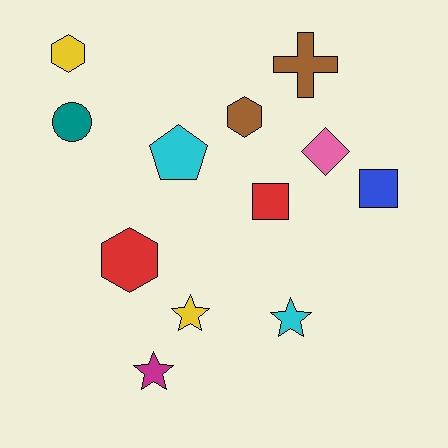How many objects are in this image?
There are 12 objects.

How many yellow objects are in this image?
There are 2 yellow objects.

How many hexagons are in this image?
There are 3 hexagons.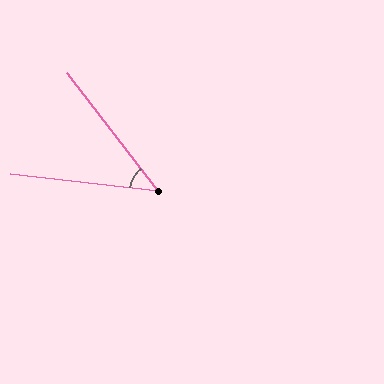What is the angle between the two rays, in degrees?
Approximately 46 degrees.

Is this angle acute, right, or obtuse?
It is acute.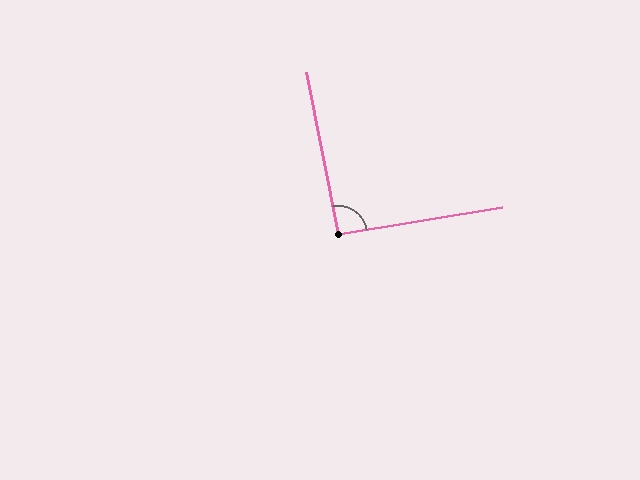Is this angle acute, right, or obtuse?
It is approximately a right angle.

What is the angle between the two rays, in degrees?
Approximately 92 degrees.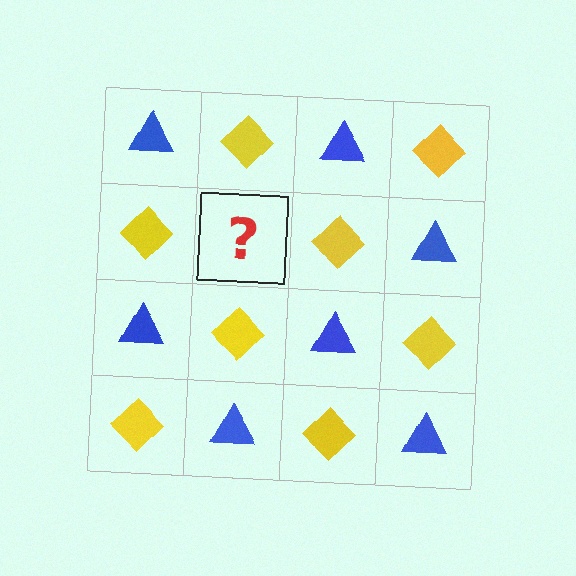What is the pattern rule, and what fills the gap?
The rule is that it alternates blue triangle and yellow diamond in a checkerboard pattern. The gap should be filled with a blue triangle.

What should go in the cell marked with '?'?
The missing cell should contain a blue triangle.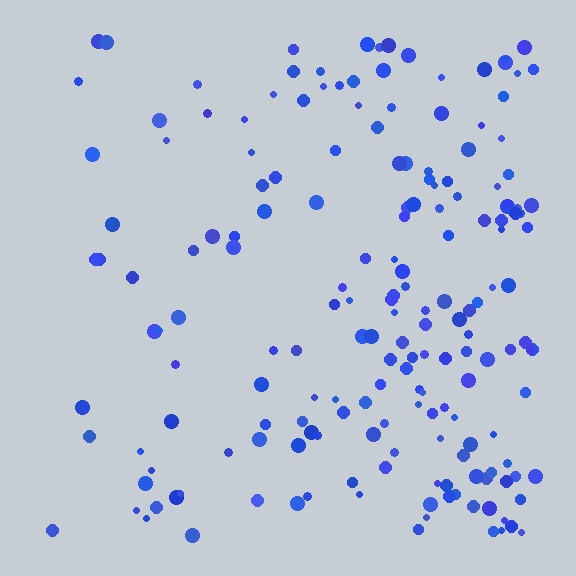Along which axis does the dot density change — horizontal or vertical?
Horizontal.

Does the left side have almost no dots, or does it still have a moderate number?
Still a moderate number, just noticeably fewer than the right.